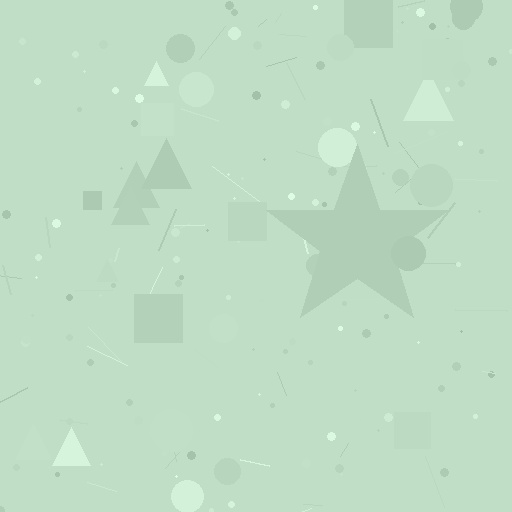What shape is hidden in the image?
A star is hidden in the image.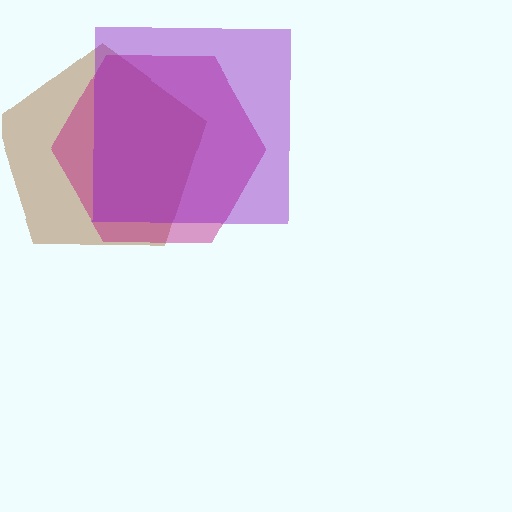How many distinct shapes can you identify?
There are 3 distinct shapes: a brown pentagon, a magenta hexagon, a purple square.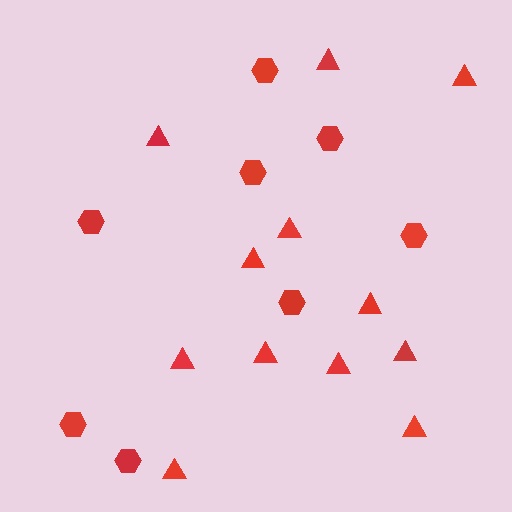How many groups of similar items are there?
There are 2 groups: one group of hexagons (8) and one group of triangles (12).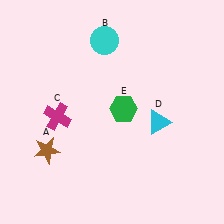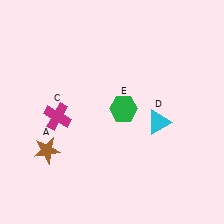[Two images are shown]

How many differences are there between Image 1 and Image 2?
There is 1 difference between the two images.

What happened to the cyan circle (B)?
The cyan circle (B) was removed in Image 2. It was in the top-left area of Image 1.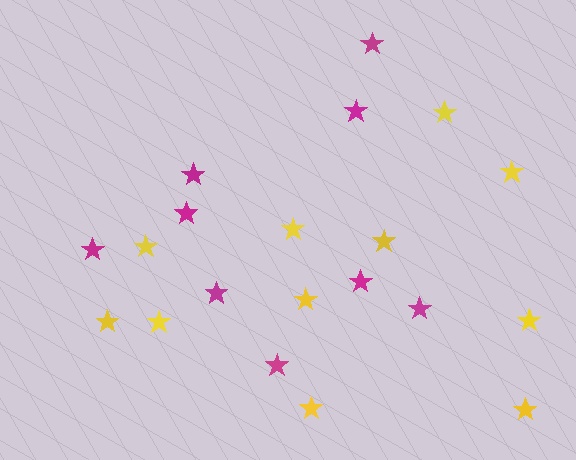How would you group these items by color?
There are 2 groups: one group of yellow stars (11) and one group of magenta stars (9).